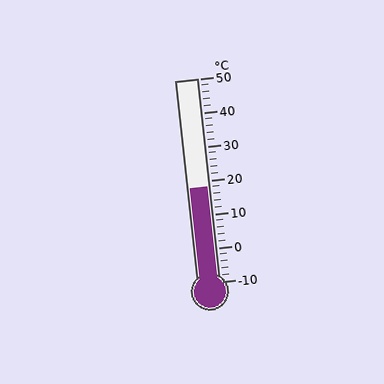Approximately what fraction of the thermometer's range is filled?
The thermometer is filled to approximately 45% of its range.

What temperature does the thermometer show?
The thermometer shows approximately 18°C.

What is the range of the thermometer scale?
The thermometer scale ranges from -10°C to 50°C.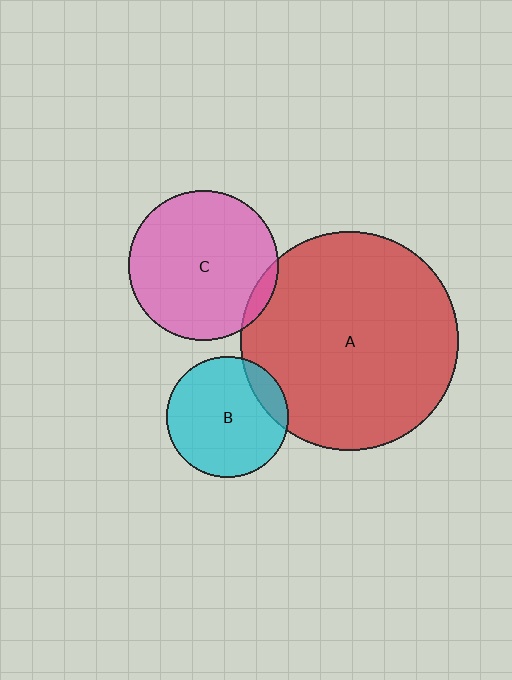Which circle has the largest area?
Circle A (red).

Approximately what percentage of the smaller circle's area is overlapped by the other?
Approximately 5%.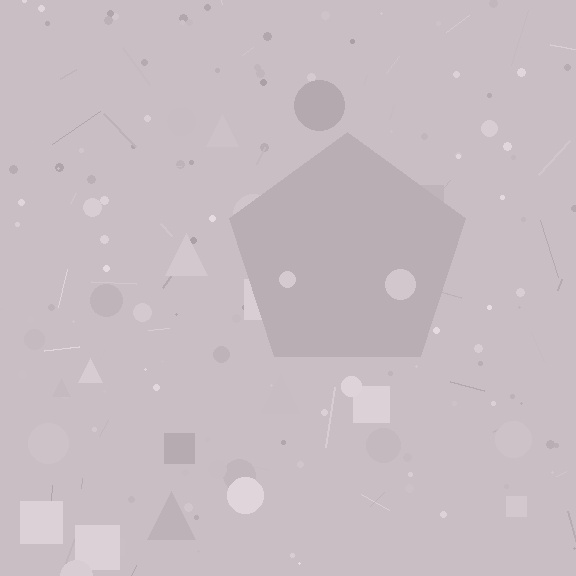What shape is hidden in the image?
A pentagon is hidden in the image.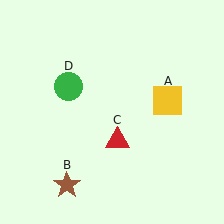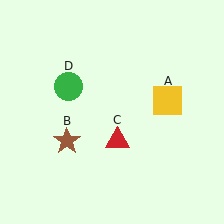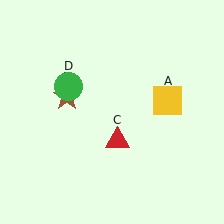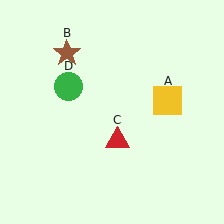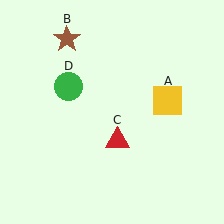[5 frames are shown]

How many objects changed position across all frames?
1 object changed position: brown star (object B).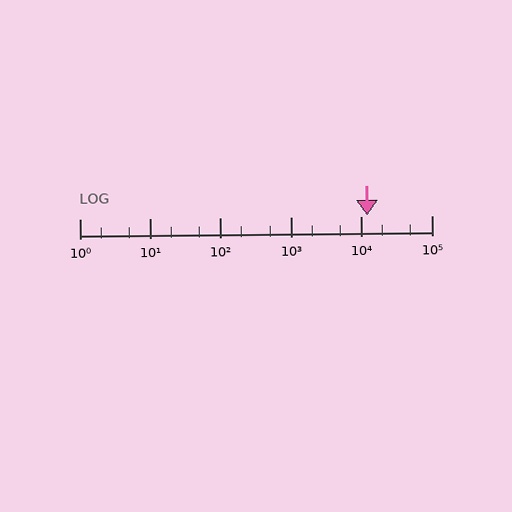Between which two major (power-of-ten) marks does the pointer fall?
The pointer is between 10000 and 100000.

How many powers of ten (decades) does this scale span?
The scale spans 5 decades, from 1 to 100000.